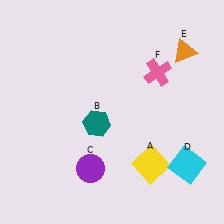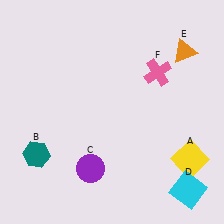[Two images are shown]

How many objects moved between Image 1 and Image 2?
3 objects moved between the two images.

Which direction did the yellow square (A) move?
The yellow square (A) moved right.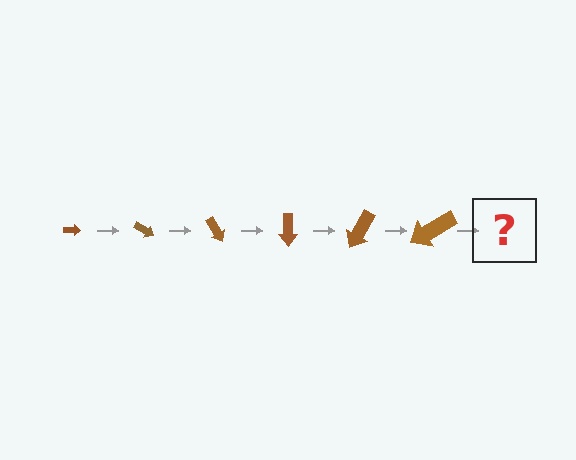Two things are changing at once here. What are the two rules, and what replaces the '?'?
The two rules are that the arrow grows larger each step and it rotates 30 degrees each step. The '?' should be an arrow, larger than the previous one and rotated 180 degrees from the start.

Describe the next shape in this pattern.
It should be an arrow, larger than the previous one and rotated 180 degrees from the start.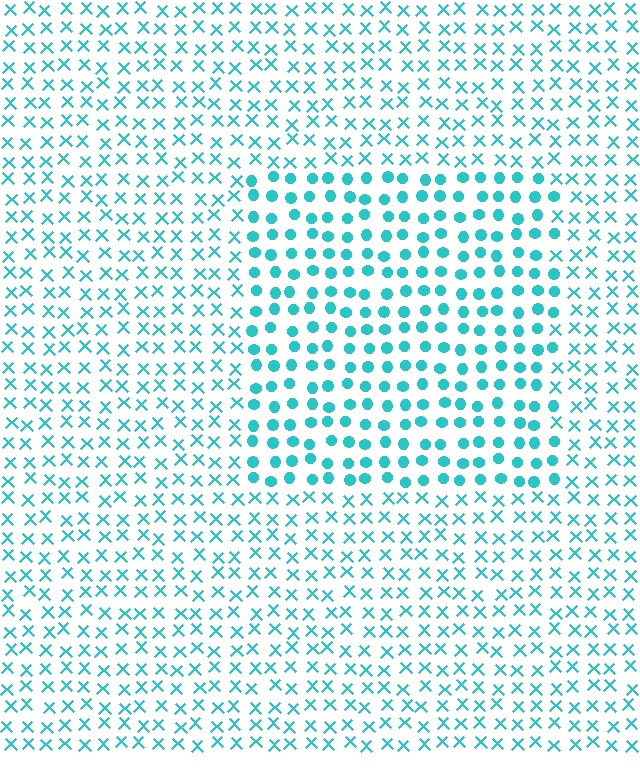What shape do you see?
I see a rectangle.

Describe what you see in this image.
The image is filled with small cyan elements arranged in a uniform grid. A rectangle-shaped region contains circles, while the surrounding area contains X marks. The boundary is defined purely by the change in element shape.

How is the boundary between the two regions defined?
The boundary is defined by a change in element shape: circles inside vs. X marks outside. All elements share the same color and spacing.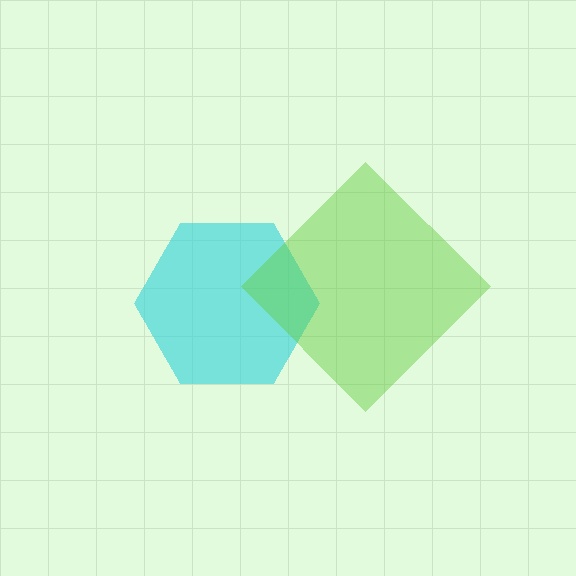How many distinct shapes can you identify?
There are 2 distinct shapes: a cyan hexagon, a lime diamond.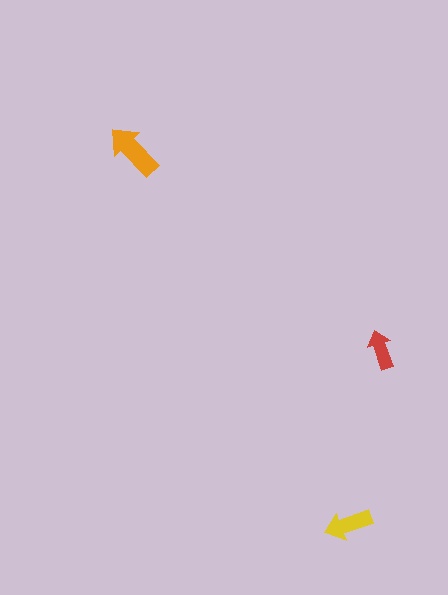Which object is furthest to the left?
The orange arrow is leftmost.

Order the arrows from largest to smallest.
the orange one, the yellow one, the red one.